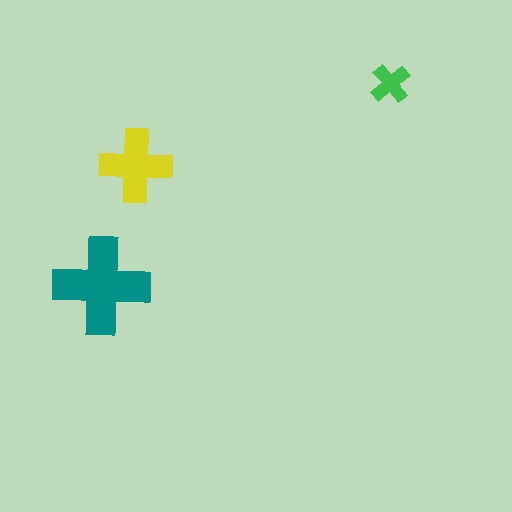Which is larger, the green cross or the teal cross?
The teal one.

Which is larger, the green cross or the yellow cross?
The yellow one.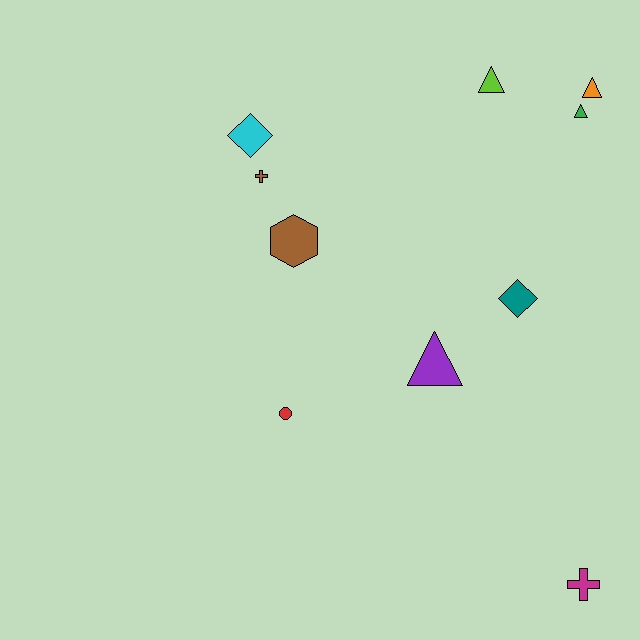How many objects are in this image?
There are 10 objects.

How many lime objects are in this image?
There is 1 lime object.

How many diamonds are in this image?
There are 2 diamonds.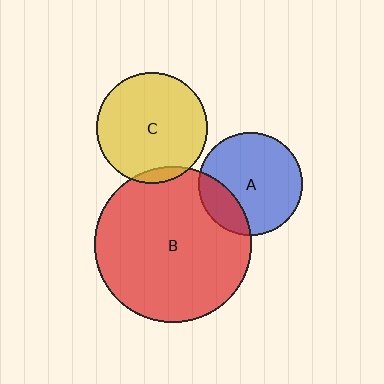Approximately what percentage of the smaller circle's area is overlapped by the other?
Approximately 20%.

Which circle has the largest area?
Circle B (red).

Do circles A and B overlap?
Yes.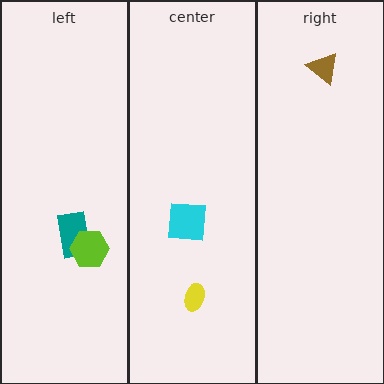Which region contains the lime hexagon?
The left region.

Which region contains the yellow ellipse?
The center region.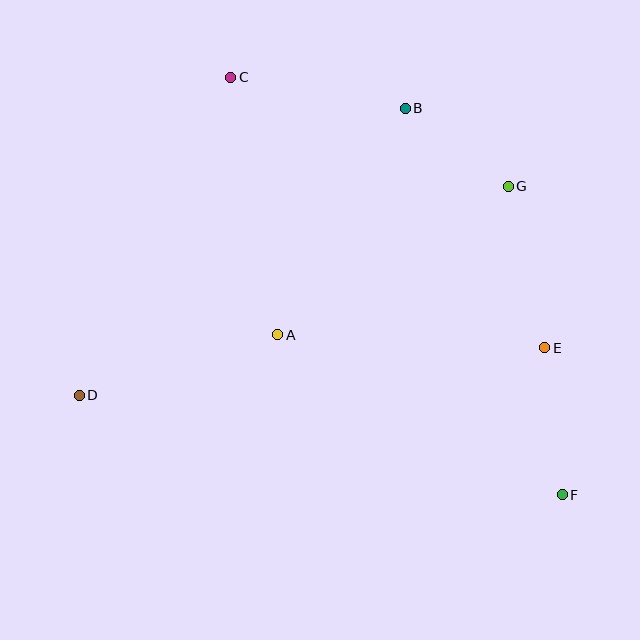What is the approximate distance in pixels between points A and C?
The distance between A and C is approximately 262 pixels.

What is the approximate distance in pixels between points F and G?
The distance between F and G is approximately 313 pixels.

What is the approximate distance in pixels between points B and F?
The distance between B and F is approximately 418 pixels.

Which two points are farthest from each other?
Points C and F are farthest from each other.